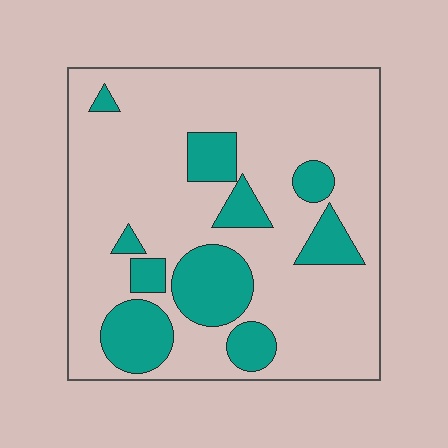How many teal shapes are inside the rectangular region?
10.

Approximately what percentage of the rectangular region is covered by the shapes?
Approximately 20%.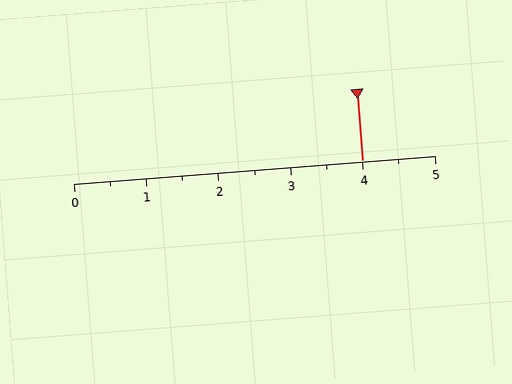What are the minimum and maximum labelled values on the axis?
The axis runs from 0 to 5.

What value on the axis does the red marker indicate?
The marker indicates approximately 4.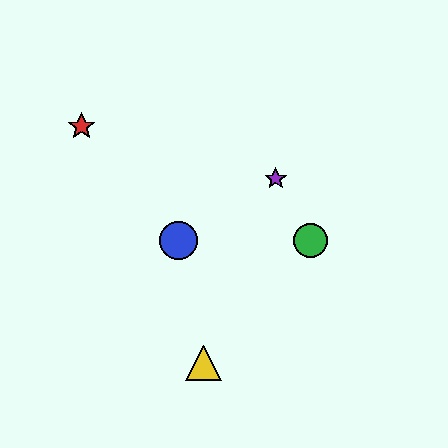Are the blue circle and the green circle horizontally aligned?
Yes, both are at y≈240.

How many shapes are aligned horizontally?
2 shapes (the blue circle, the green circle) are aligned horizontally.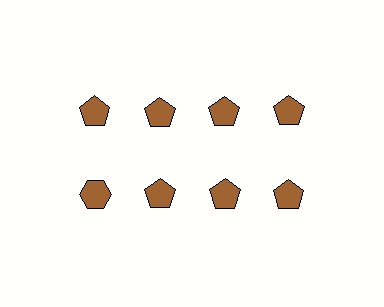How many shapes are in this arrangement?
There are 8 shapes arranged in a grid pattern.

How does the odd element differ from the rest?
It has a different shape: hexagon instead of pentagon.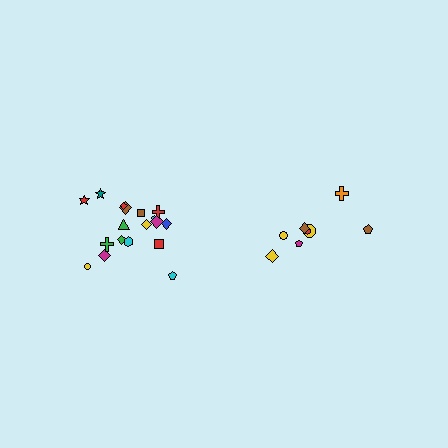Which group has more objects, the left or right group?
The left group.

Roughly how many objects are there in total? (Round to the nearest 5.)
Roughly 25 objects in total.